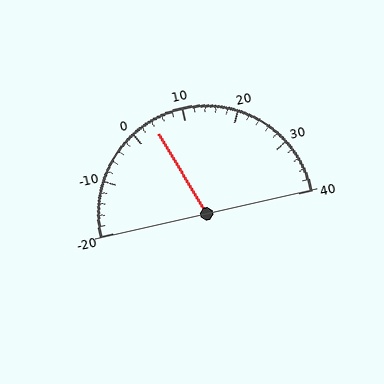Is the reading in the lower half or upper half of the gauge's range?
The reading is in the lower half of the range (-20 to 40).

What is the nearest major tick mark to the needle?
The nearest major tick mark is 0.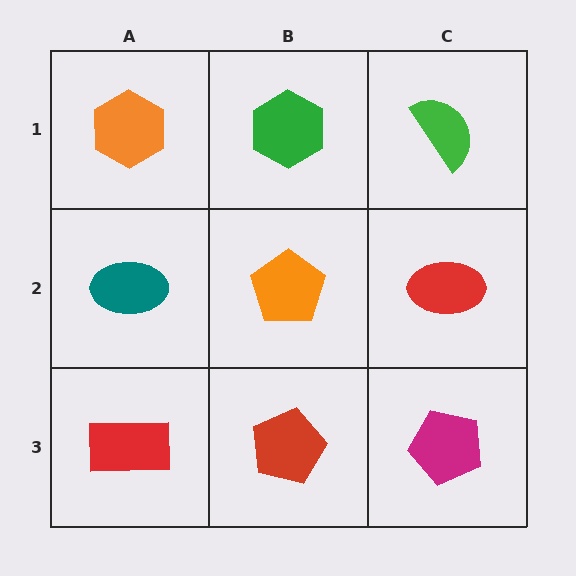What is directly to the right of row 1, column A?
A green hexagon.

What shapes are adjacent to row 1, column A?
A teal ellipse (row 2, column A), a green hexagon (row 1, column B).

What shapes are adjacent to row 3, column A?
A teal ellipse (row 2, column A), a red pentagon (row 3, column B).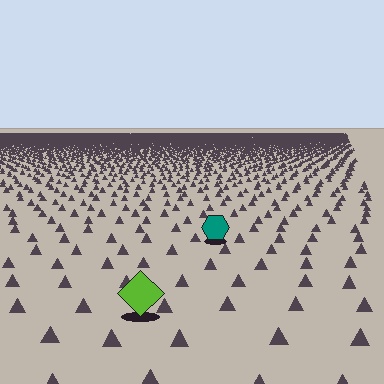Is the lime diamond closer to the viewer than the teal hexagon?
Yes. The lime diamond is closer — you can tell from the texture gradient: the ground texture is coarser near it.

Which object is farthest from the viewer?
The teal hexagon is farthest from the viewer. It appears smaller and the ground texture around it is denser.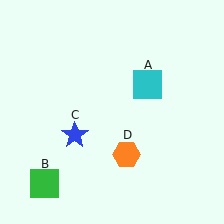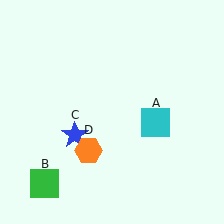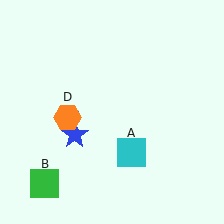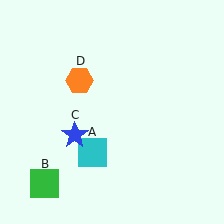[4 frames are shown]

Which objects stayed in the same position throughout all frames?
Green square (object B) and blue star (object C) remained stationary.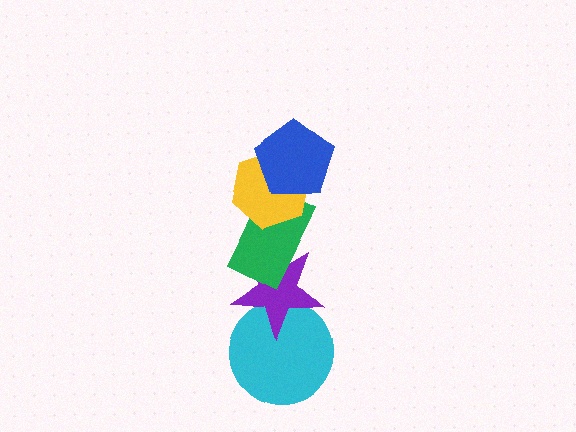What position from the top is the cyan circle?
The cyan circle is 5th from the top.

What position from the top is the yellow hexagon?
The yellow hexagon is 2nd from the top.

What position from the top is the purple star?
The purple star is 4th from the top.